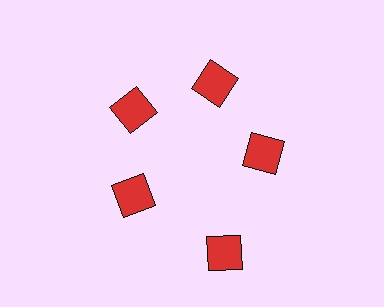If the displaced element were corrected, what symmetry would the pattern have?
It would have 5-fold rotational symmetry — the pattern would map onto itself every 72 degrees.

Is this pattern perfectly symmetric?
No. The 5 red diamonds are arranged in a ring, but one element near the 5 o'clock position is pushed outward from the center, breaking the 5-fold rotational symmetry.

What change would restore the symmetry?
The symmetry would be restored by moving it inward, back onto the ring so that all 5 diamonds sit at equal angles and equal distance from the center.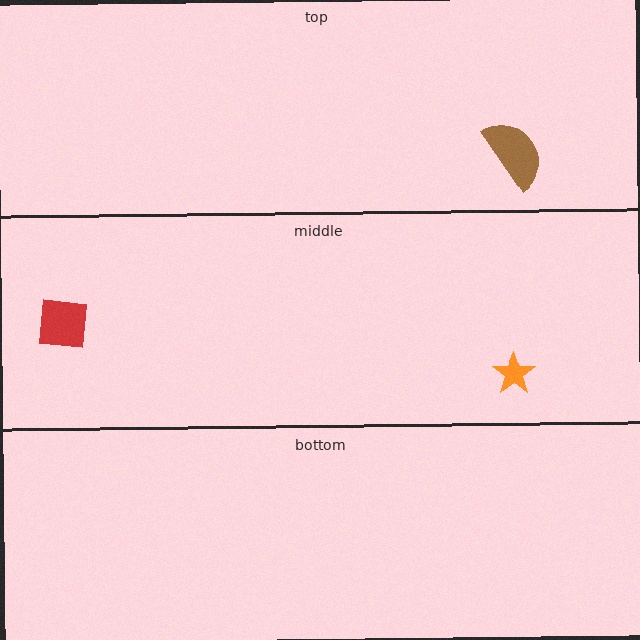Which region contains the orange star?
The middle region.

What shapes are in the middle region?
The orange star, the red square.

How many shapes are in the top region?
1.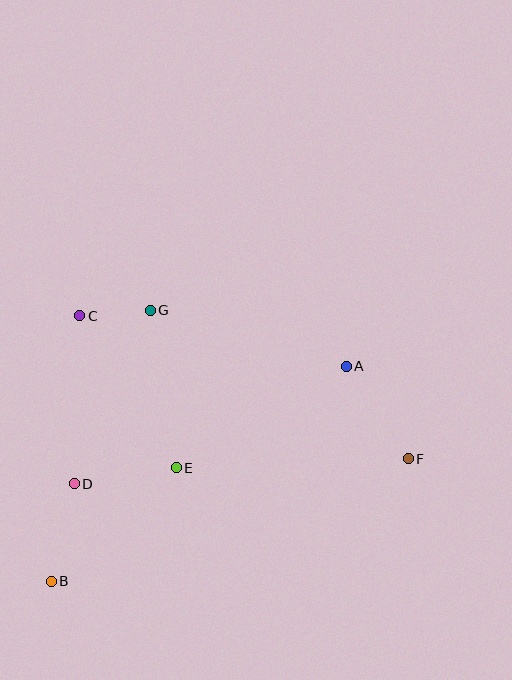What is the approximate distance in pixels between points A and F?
The distance between A and F is approximately 112 pixels.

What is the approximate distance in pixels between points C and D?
The distance between C and D is approximately 168 pixels.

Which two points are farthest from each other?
Points B and F are farthest from each other.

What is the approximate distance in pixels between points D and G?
The distance between D and G is approximately 190 pixels.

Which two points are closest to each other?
Points C and G are closest to each other.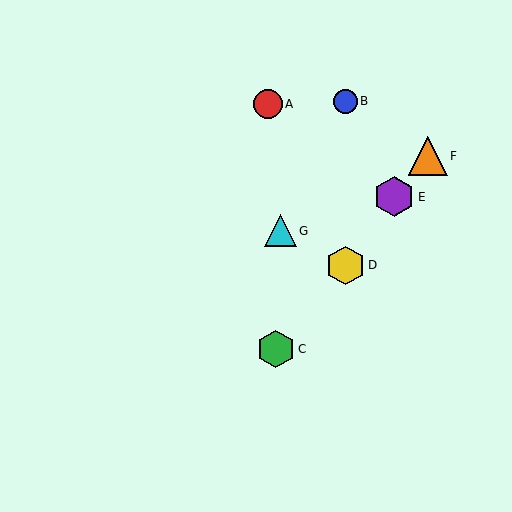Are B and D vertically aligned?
Yes, both are at x≈345.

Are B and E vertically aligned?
No, B is at x≈345 and E is at x≈394.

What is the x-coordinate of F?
Object F is at x≈428.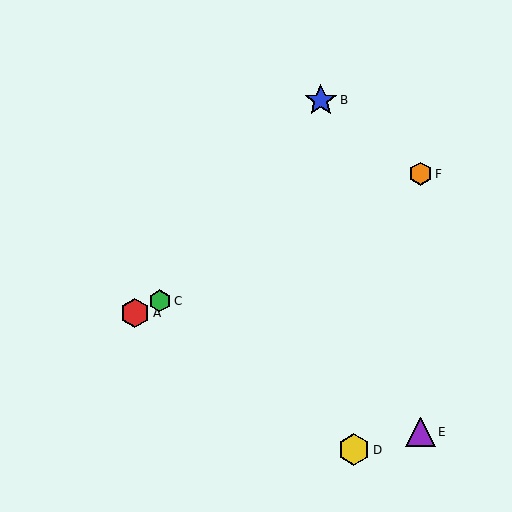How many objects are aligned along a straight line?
3 objects (A, C, F) are aligned along a straight line.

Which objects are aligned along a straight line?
Objects A, C, F are aligned along a straight line.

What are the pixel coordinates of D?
Object D is at (354, 450).